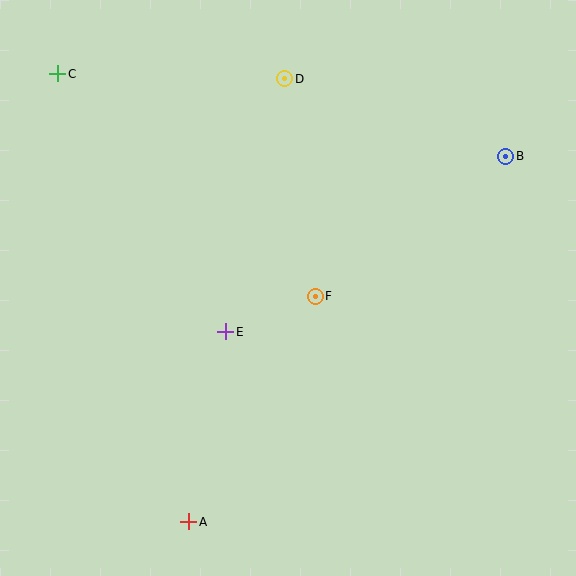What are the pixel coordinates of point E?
Point E is at (226, 332).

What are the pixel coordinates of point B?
Point B is at (506, 156).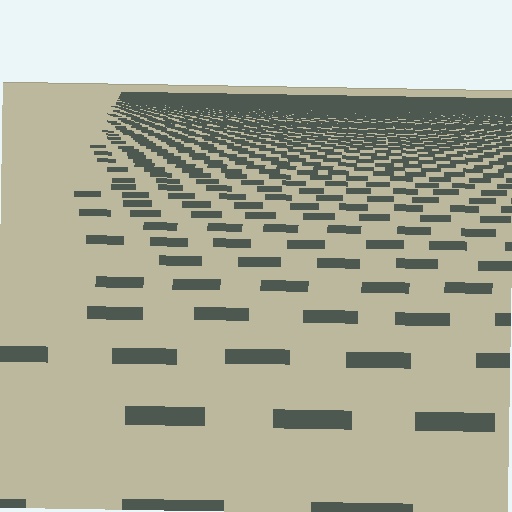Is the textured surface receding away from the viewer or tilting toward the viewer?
The surface is receding away from the viewer. Texture elements get smaller and denser toward the top.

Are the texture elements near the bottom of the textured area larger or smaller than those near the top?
Larger. Near the bottom, elements are closer to the viewer and appear at a bigger on-screen size.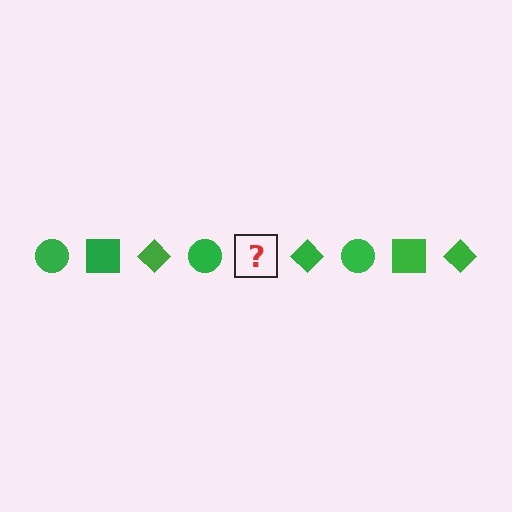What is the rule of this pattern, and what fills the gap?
The rule is that the pattern cycles through circle, square, diamond shapes in green. The gap should be filled with a green square.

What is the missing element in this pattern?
The missing element is a green square.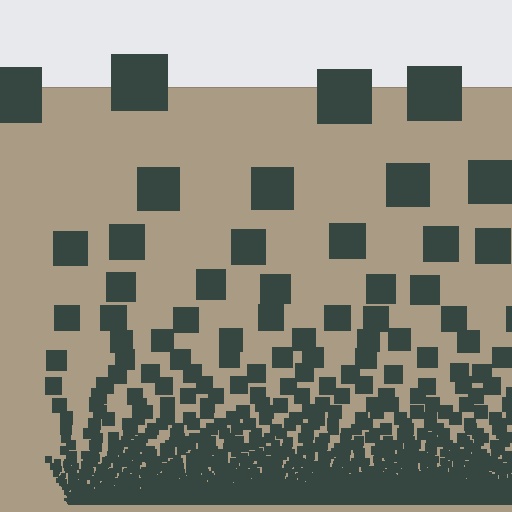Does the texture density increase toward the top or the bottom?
Density increases toward the bottom.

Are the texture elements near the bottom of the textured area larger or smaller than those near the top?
Smaller. The gradient is inverted — elements near the bottom are smaller and denser.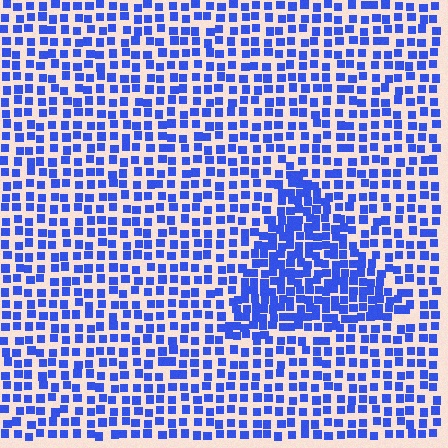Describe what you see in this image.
The image contains small blue elements arranged at two different densities. A triangle-shaped region is visible where the elements are more densely packed than the surrounding area.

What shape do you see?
I see a triangle.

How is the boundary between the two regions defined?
The boundary is defined by a change in element density (approximately 1.8x ratio). All elements are the same color, size, and shape.